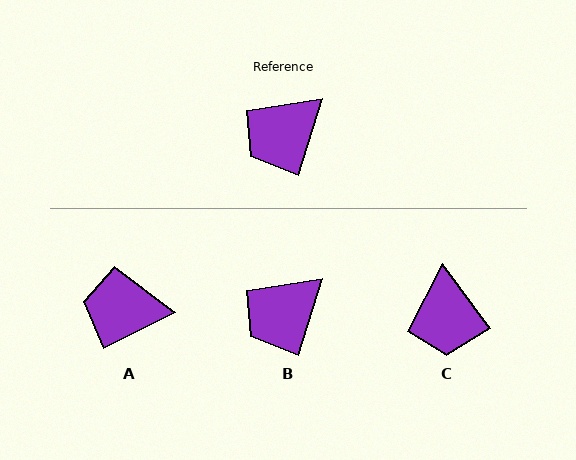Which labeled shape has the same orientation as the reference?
B.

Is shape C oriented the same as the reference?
No, it is off by about 53 degrees.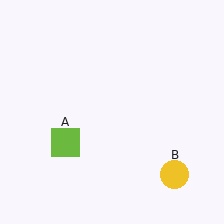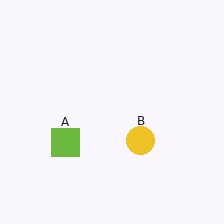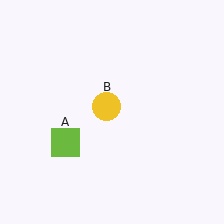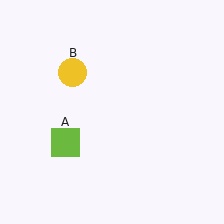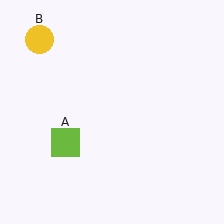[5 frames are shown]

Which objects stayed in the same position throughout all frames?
Lime square (object A) remained stationary.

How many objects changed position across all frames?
1 object changed position: yellow circle (object B).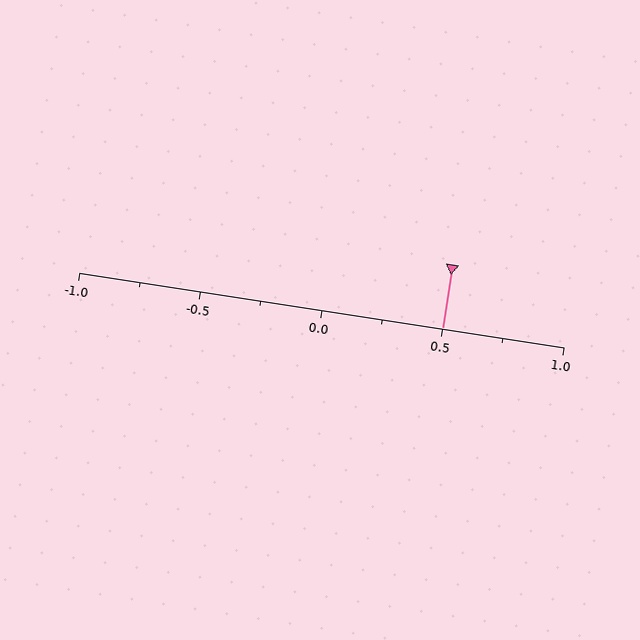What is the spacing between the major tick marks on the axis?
The major ticks are spaced 0.5 apart.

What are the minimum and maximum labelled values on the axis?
The axis runs from -1.0 to 1.0.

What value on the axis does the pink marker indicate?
The marker indicates approximately 0.5.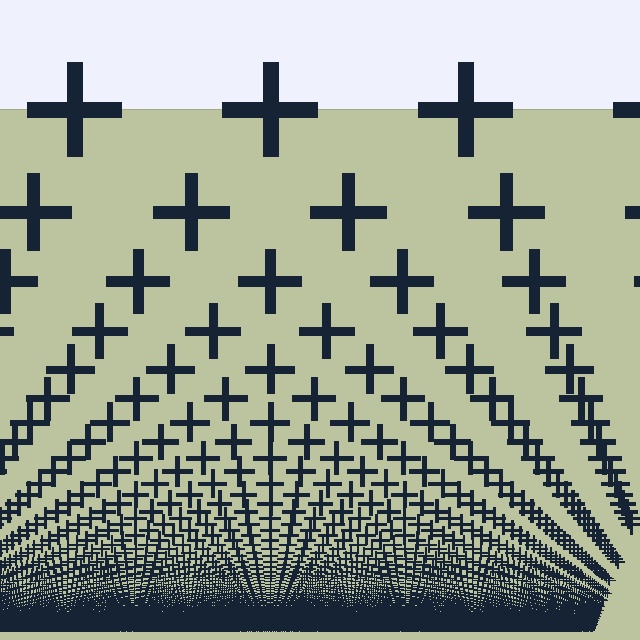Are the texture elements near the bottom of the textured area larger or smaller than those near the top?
Smaller. The gradient is inverted — elements near the bottom are smaller and denser.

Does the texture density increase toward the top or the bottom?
Density increases toward the bottom.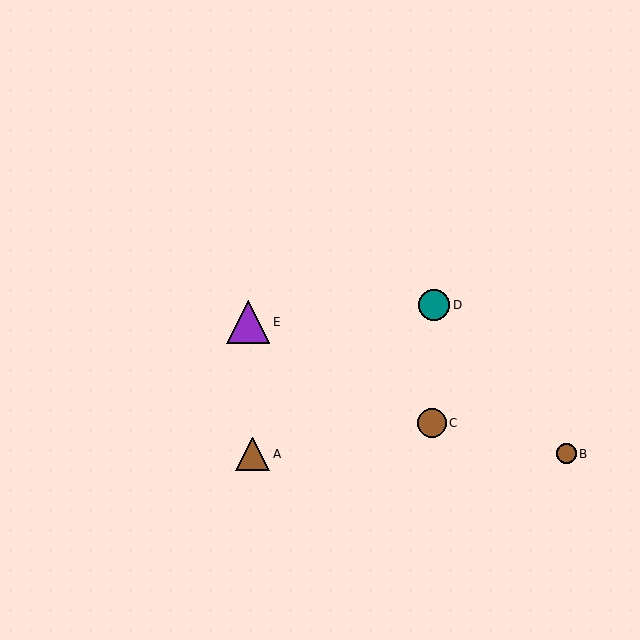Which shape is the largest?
The purple triangle (labeled E) is the largest.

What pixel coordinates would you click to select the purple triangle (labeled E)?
Click at (248, 322) to select the purple triangle E.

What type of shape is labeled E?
Shape E is a purple triangle.